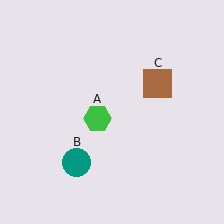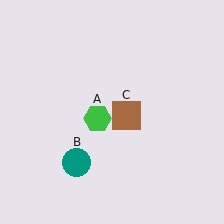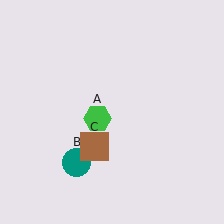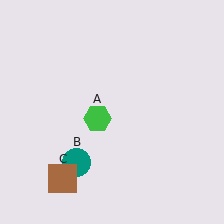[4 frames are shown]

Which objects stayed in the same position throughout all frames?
Green hexagon (object A) and teal circle (object B) remained stationary.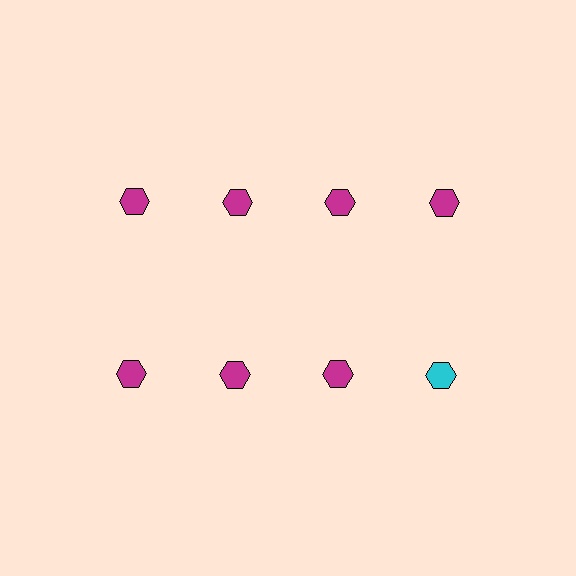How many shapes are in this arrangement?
There are 8 shapes arranged in a grid pattern.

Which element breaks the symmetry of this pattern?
The cyan hexagon in the second row, second from right column breaks the symmetry. All other shapes are magenta hexagons.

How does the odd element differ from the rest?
It has a different color: cyan instead of magenta.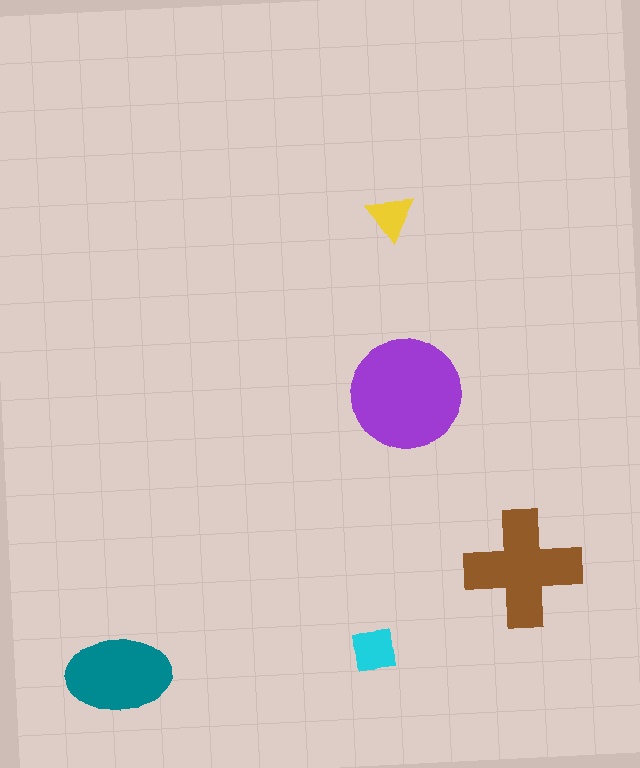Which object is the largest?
The purple circle.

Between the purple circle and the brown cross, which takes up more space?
The purple circle.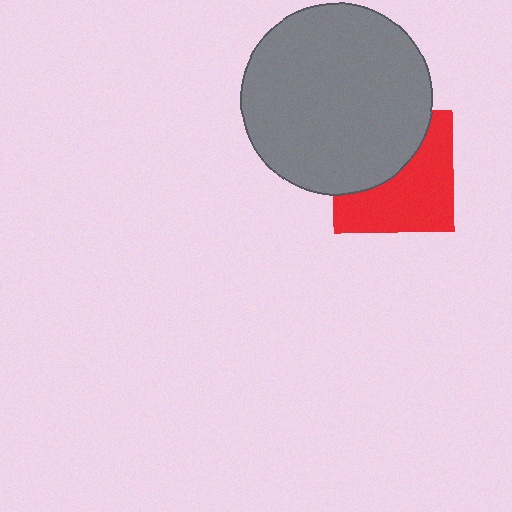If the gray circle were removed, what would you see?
You would see the complete red square.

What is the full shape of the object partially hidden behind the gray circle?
The partially hidden object is a red square.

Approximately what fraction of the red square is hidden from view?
Roughly 44% of the red square is hidden behind the gray circle.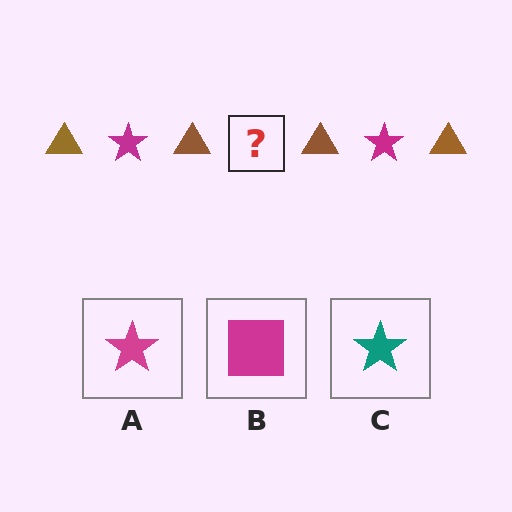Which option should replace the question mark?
Option A.